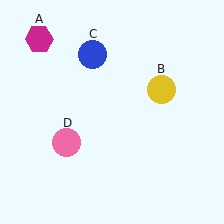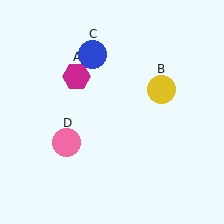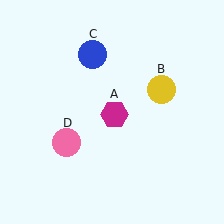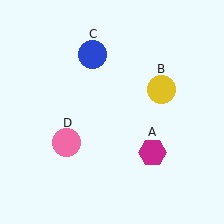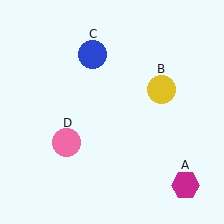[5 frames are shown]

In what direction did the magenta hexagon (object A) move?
The magenta hexagon (object A) moved down and to the right.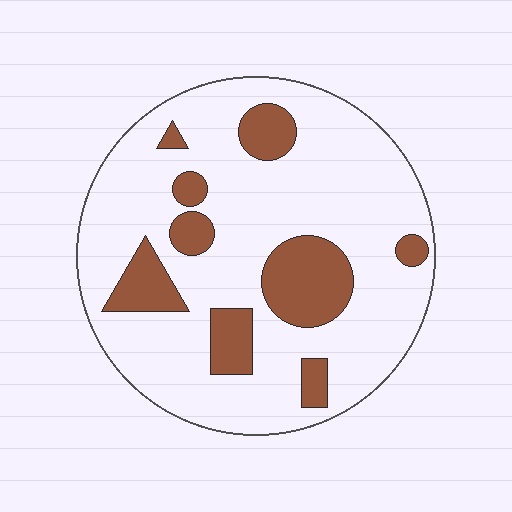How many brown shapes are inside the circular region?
9.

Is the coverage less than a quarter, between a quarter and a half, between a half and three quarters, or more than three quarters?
Less than a quarter.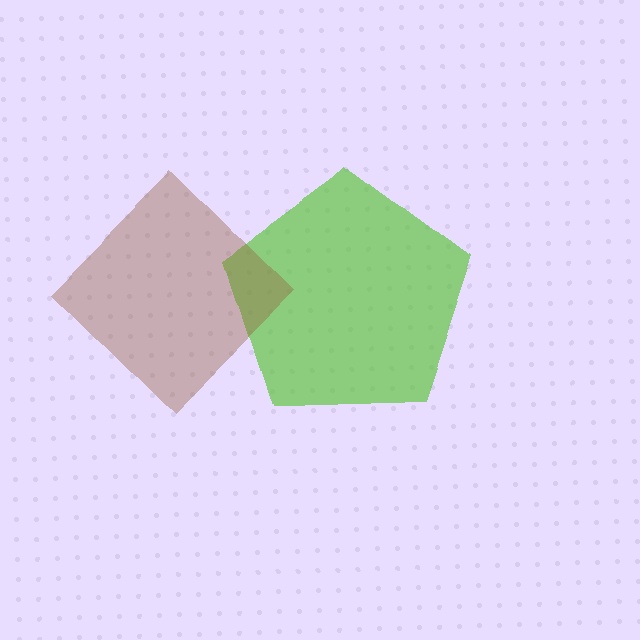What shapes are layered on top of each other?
The layered shapes are: a lime pentagon, a brown diamond.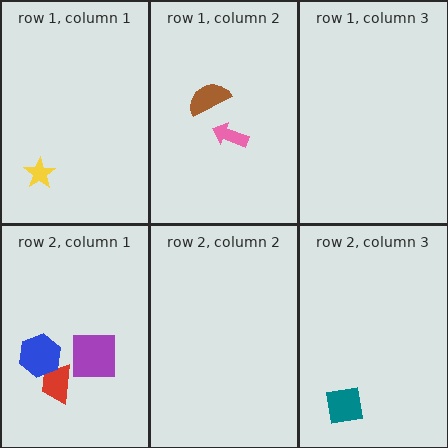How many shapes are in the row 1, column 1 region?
1.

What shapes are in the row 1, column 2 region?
The pink arrow, the brown semicircle.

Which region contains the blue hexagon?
The row 2, column 1 region.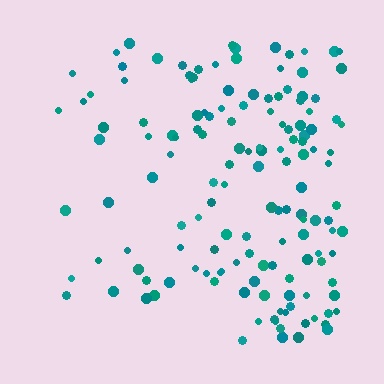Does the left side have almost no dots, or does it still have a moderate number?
Still a moderate number, just noticeably fewer than the right.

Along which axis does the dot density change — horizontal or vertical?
Horizontal.